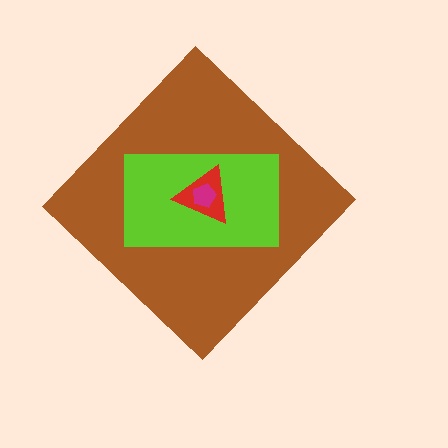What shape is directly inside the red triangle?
The magenta pentagon.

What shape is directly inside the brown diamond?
The lime rectangle.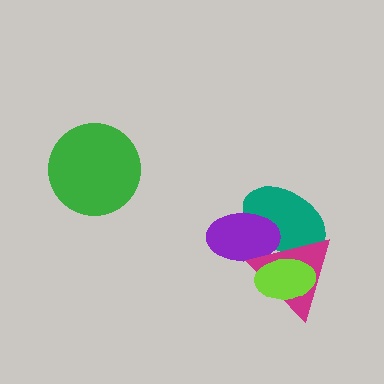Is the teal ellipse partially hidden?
Yes, it is partially covered by another shape.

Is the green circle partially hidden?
No, no other shape covers it.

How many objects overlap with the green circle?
0 objects overlap with the green circle.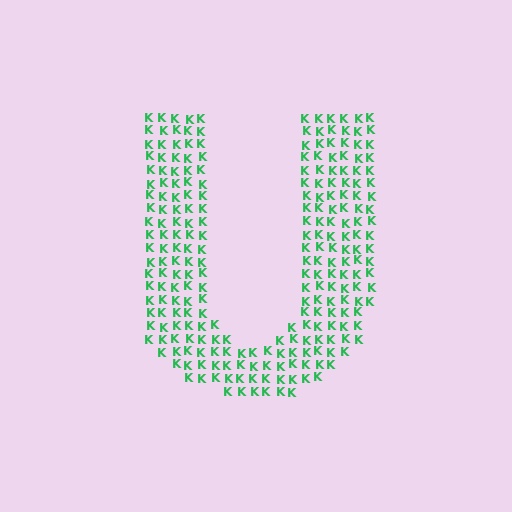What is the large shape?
The large shape is the letter U.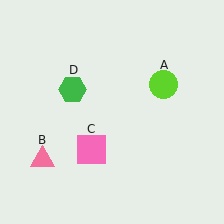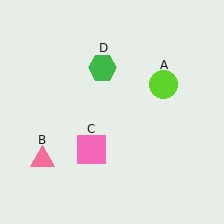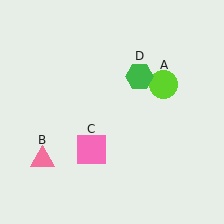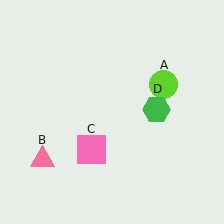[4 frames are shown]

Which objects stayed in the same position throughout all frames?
Lime circle (object A) and pink triangle (object B) and pink square (object C) remained stationary.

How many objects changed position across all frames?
1 object changed position: green hexagon (object D).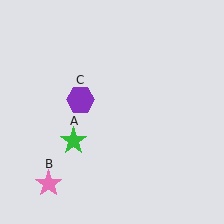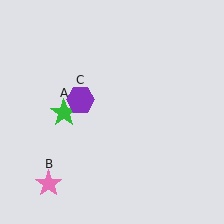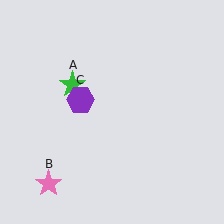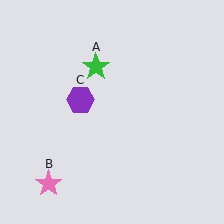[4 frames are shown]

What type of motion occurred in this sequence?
The green star (object A) rotated clockwise around the center of the scene.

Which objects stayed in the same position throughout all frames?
Pink star (object B) and purple hexagon (object C) remained stationary.